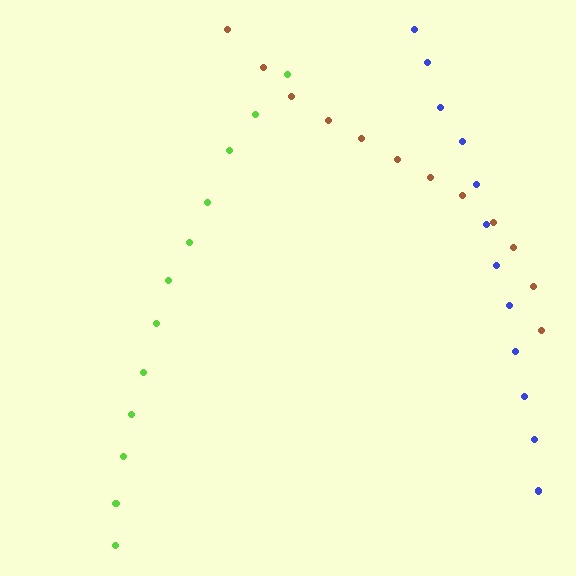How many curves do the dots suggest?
There are 3 distinct paths.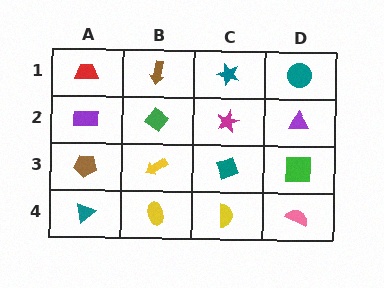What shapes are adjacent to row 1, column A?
A purple rectangle (row 2, column A), a brown arrow (row 1, column B).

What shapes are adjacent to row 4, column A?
A brown pentagon (row 3, column A), a yellow ellipse (row 4, column B).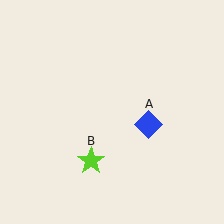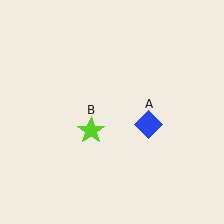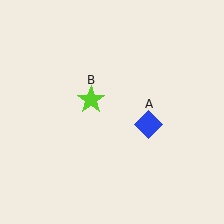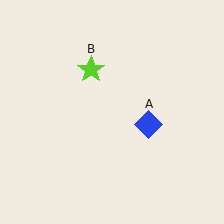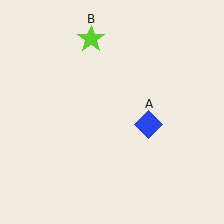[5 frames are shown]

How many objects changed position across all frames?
1 object changed position: lime star (object B).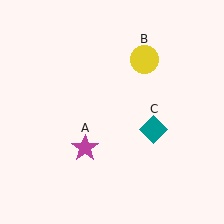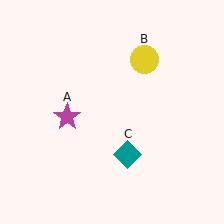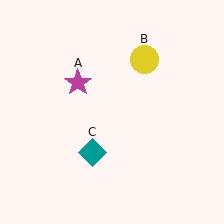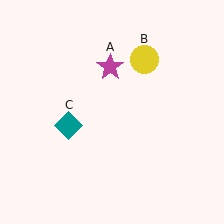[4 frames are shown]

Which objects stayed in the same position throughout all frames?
Yellow circle (object B) remained stationary.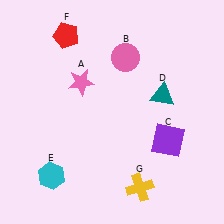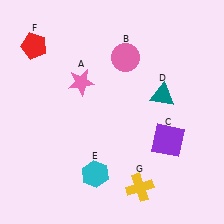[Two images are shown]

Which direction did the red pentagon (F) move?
The red pentagon (F) moved left.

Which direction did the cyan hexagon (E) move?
The cyan hexagon (E) moved right.